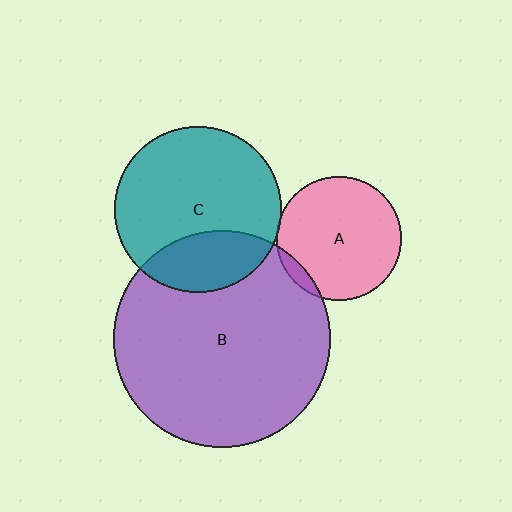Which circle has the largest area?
Circle B (purple).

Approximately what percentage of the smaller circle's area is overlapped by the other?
Approximately 5%.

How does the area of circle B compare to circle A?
Approximately 3.0 times.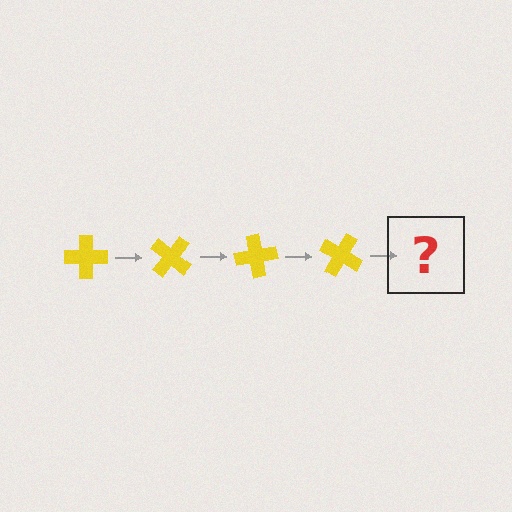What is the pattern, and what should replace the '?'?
The pattern is that the cross rotates 40 degrees each step. The '?' should be a yellow cross rotated 160 degrees.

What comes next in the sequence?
The next element should be a yellow cross rotated 160 degrees.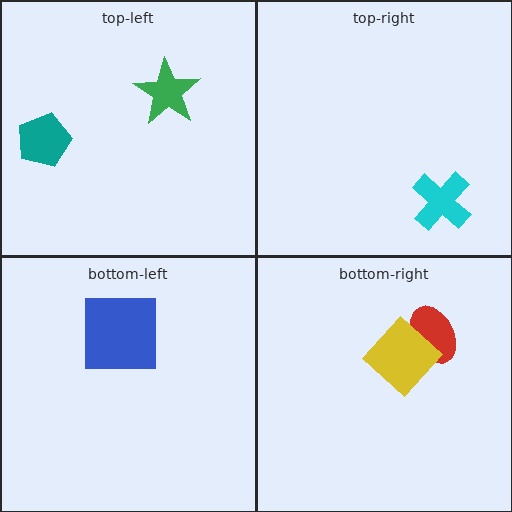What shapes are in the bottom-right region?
The red ellipse, the yellow diamond.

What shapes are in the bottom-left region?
The blue square.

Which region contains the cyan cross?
The top-right region.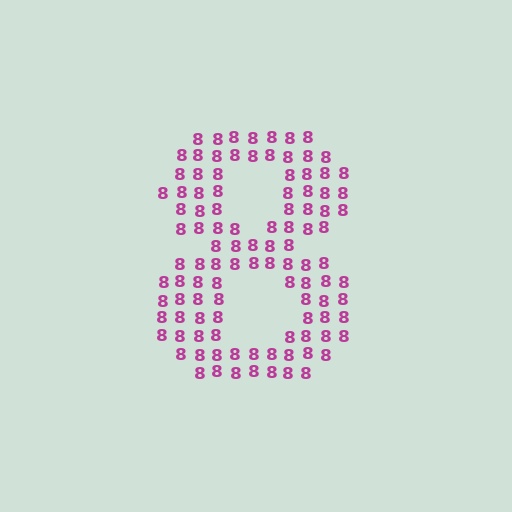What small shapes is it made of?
It is made of small digit 8's.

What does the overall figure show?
The overall figure shows the digit 8.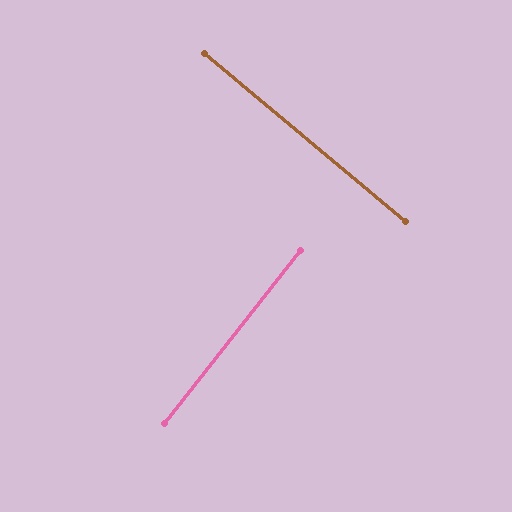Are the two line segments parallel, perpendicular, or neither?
Perpendicular — they meet at approximately 88°.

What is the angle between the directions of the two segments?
Approximately 88 degrees.